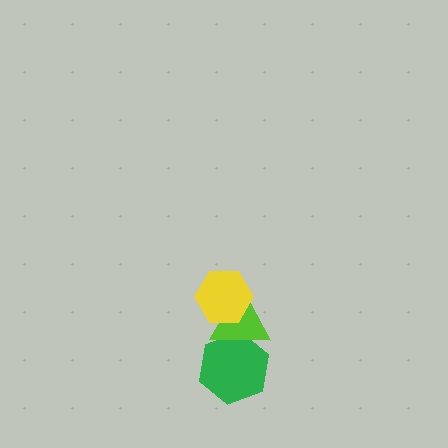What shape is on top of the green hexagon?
The lime triangle is on top of the green hexagon.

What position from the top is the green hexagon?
The green hexagon is 3rd from the top.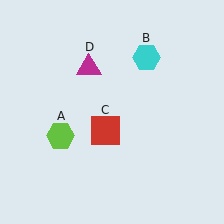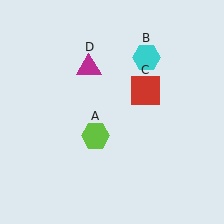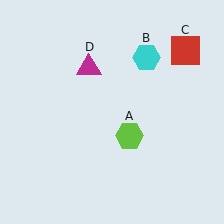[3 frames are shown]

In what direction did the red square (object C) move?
The red square (object C) moved up and to the right.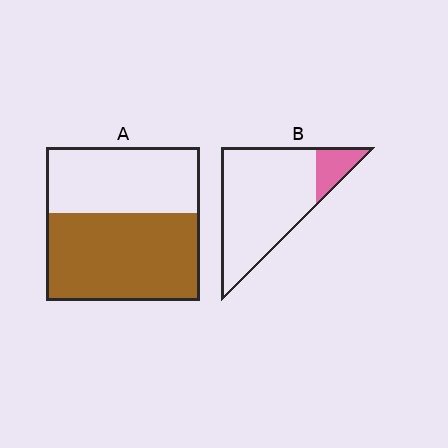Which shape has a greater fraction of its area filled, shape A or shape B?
Shape A.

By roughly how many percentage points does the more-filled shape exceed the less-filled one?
By roughly 40 percentage points (A over B).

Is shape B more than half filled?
No.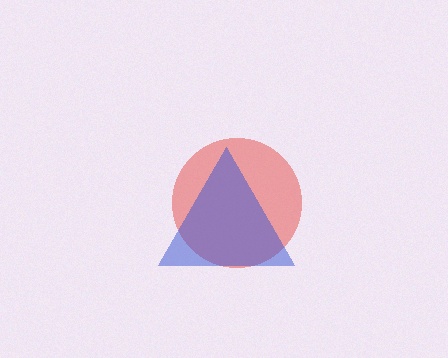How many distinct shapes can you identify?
There are 2 distinct shapes: a red circle, a blue triangle.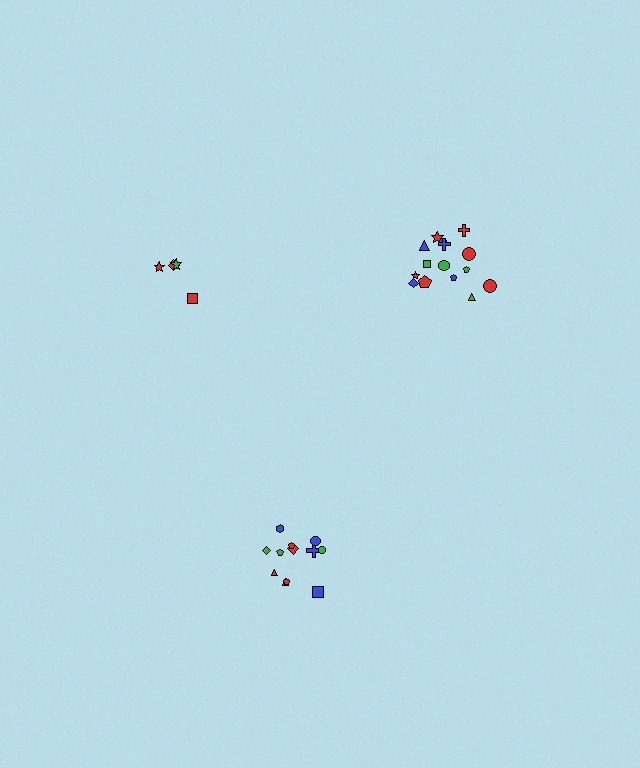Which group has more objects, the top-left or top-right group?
The top-right group.